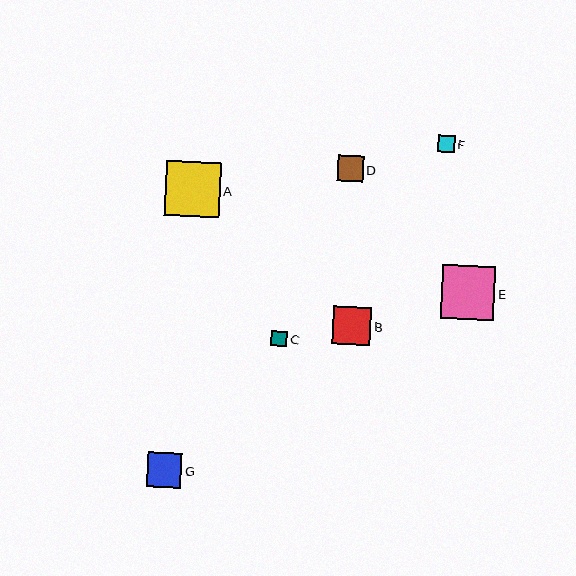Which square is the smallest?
Square C is the smallest with a size of approximately 16 pixels.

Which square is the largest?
Square A is the largest with a size of approximately 55 pixels.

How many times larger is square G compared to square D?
Square G is approximately 1.4 times the size of square D.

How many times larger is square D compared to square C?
Square D is approximately 1.6 times the size of square C.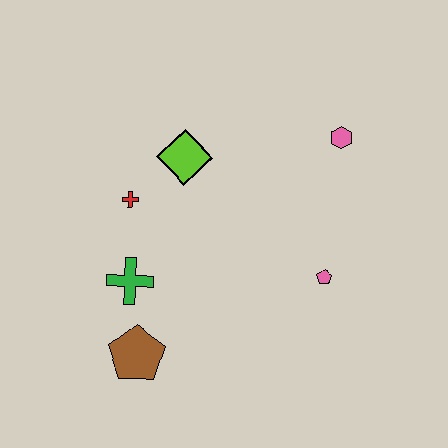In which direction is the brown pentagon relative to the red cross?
The brown pentagon is below the red cross.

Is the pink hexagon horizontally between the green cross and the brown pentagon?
No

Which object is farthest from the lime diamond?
The brown pentagon is farthest from the lime diamond.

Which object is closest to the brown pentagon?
The green cross is closest to the brown pentagon.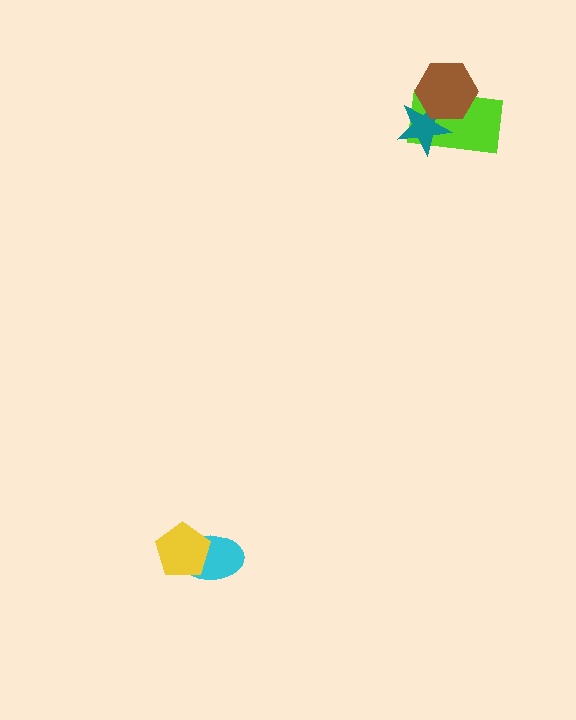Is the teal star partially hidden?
Yes, it is partially covered by another shape.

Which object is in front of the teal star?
The brown hexagon is in front of the teal star.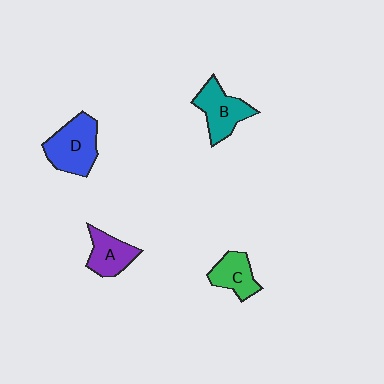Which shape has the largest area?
Shape D (blue).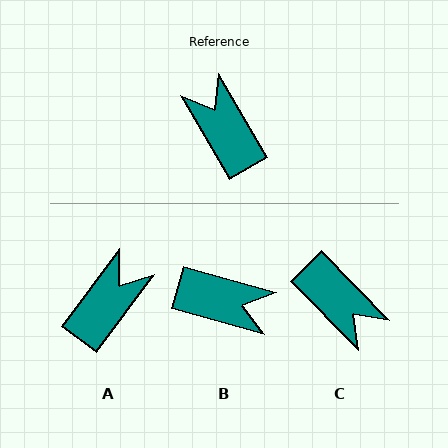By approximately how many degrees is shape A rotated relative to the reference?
Approximately 67 degrees clockwise.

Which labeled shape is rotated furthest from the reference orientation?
C, about 166 degrees away.